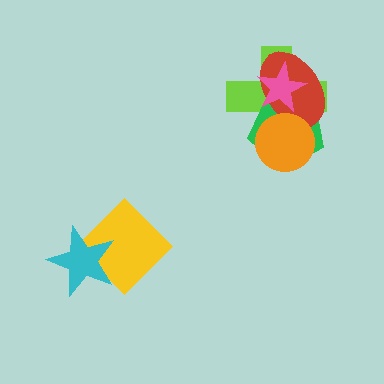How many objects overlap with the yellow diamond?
1 object overlaps with the yellow diamond.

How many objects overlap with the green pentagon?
4 objects overlap with the green pentagon.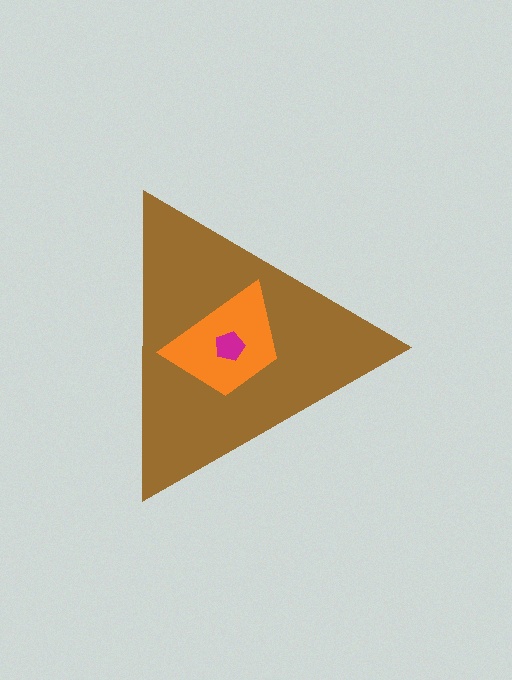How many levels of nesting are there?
3.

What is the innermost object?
The magenta pentagon.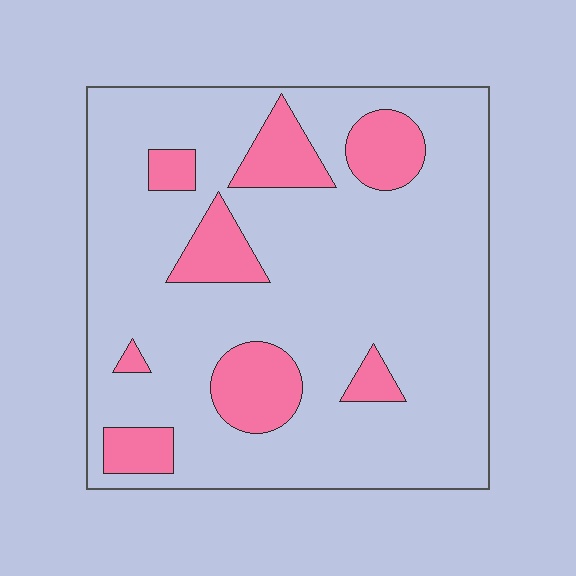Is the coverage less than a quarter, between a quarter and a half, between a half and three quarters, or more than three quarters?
Less than a quarter.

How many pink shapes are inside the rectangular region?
8.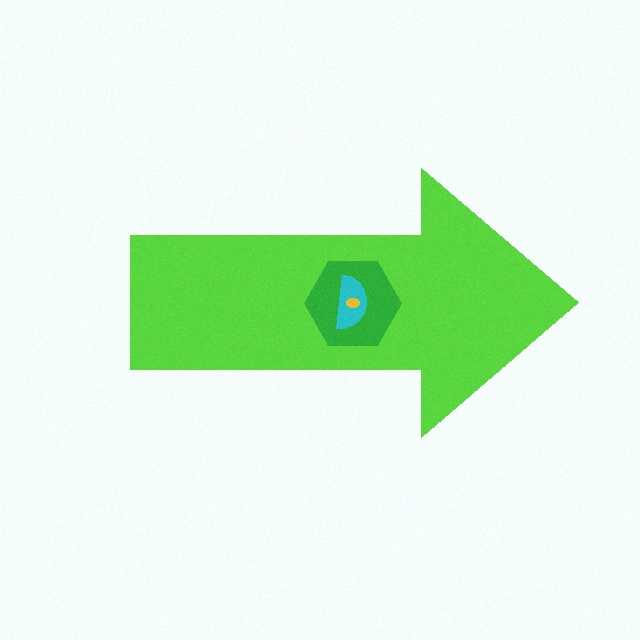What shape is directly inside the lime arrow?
The green hexagon.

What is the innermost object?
The yellow ellipse.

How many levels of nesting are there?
4.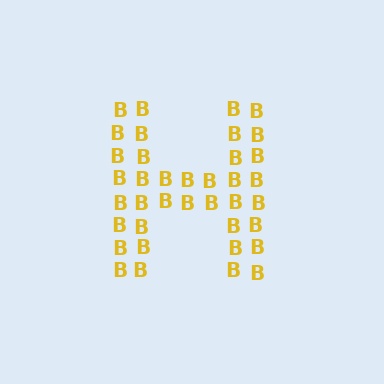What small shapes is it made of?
It is made of small letter B's.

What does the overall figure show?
The overall figure shows the letter H.